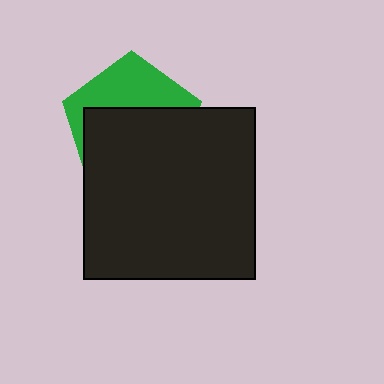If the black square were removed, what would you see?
You would see the complete green pentagon.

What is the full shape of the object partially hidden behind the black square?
The partially hidden object is a green pentagon.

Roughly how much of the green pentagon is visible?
A small part of it is visible (roughly 39%).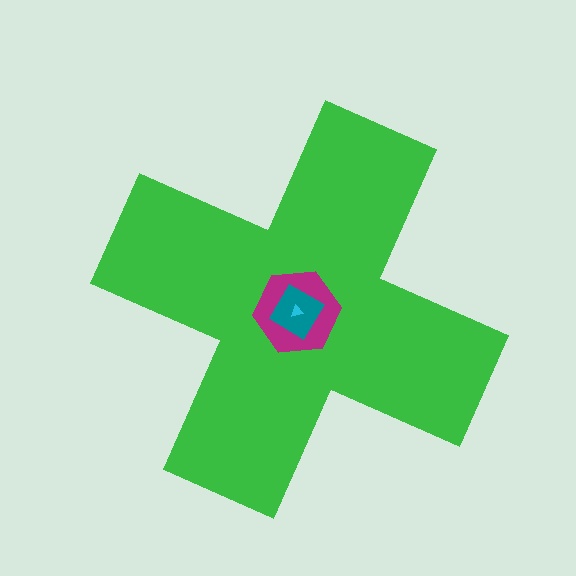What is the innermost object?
The cyan triangle.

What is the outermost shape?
The green cross.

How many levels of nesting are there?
4.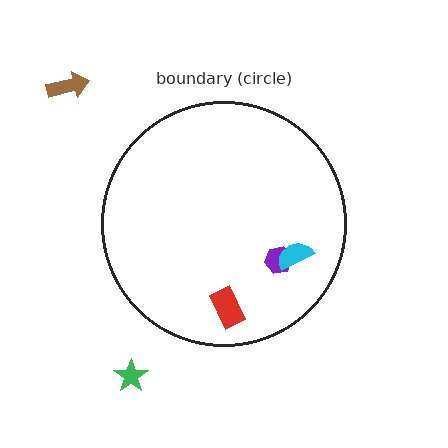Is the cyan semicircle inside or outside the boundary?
Inside.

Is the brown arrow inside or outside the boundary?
Outside.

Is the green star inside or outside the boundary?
Outside.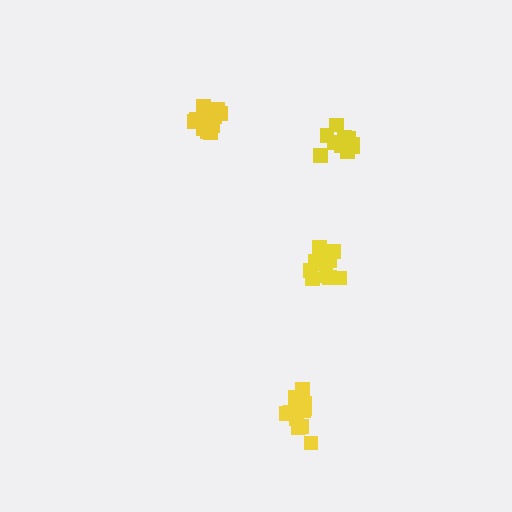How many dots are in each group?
Group 1: 11 dots, Group 2: 15 dots, Group 3: 15 dots, Group 4: 16 dots (57 total).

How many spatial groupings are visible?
There are 4 spatial groupings.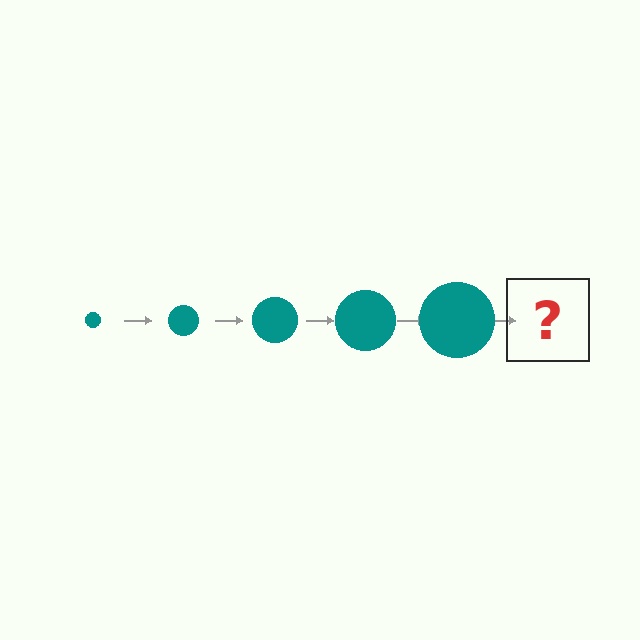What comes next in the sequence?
The next element should be a teal circle, larger than the previous one.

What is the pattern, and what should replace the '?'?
The pattern is that the circle gets progressively larger each step. The '?' should be a teal circle, larger than the previous one.